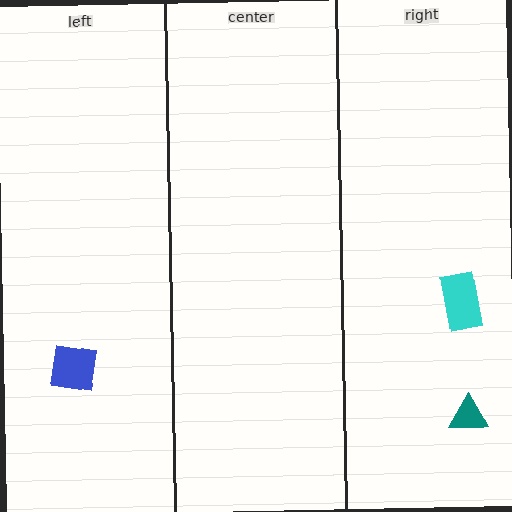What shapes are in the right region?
The teal triangle, the cyan rectangle.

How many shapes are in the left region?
1.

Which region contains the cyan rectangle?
The right region.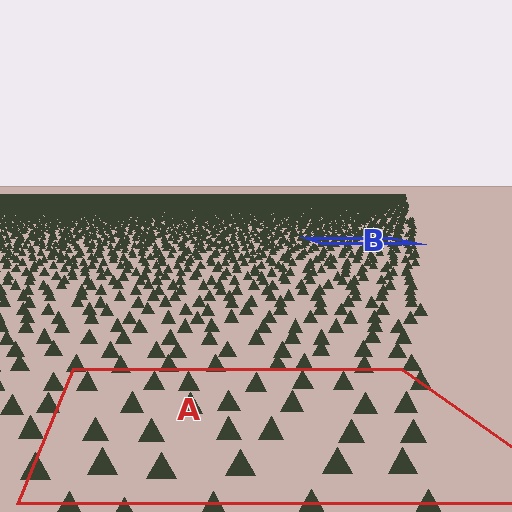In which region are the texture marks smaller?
The texture marks are smaller in region B, because it is farther away.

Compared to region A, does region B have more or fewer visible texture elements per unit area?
Region B has more texture elements per unit area — they are packed more densely because it is farther away.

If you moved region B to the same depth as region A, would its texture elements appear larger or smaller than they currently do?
They would appear larger. At a closer depth, the same texture elements are projected at a bigger on-screen size.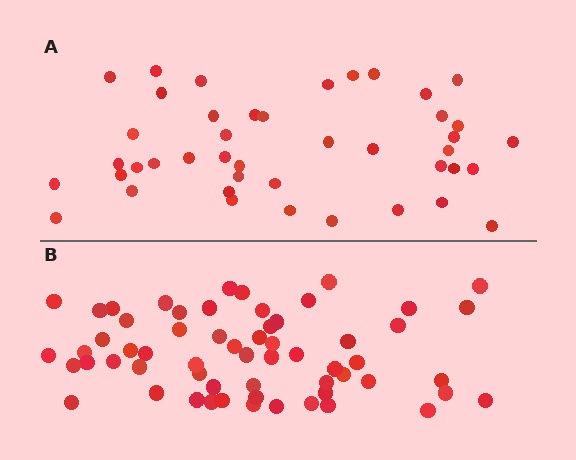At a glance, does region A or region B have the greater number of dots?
Region B (the bottom region) has more dots.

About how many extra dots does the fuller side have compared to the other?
Region B has approximately 15 more dots than region A.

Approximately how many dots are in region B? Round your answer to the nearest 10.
About 60 dots.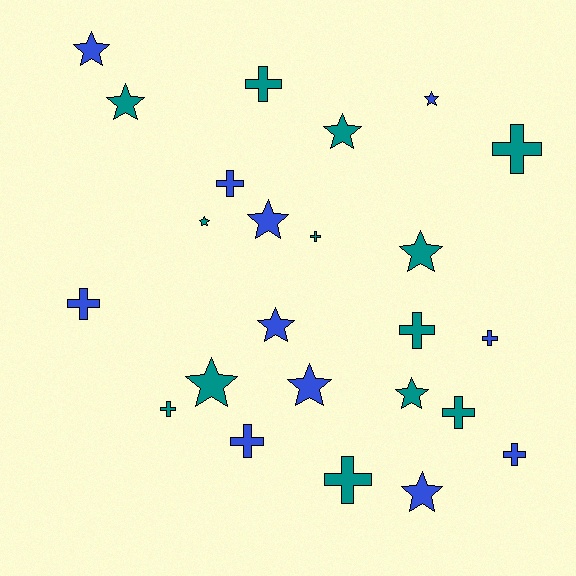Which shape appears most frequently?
Cross, with 12 objects.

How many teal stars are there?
There are 6 teal stars.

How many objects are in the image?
There are 24 objects.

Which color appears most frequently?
Teal, with 13 objects.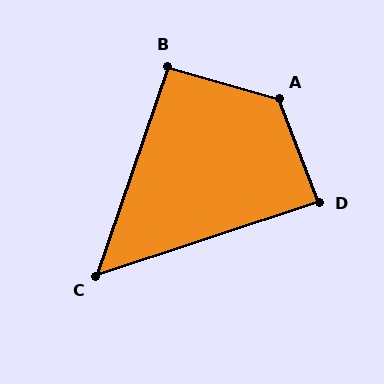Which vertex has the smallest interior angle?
C, at approximately 53 degrees.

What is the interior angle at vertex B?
Approximately 93 degrees (approximately right).